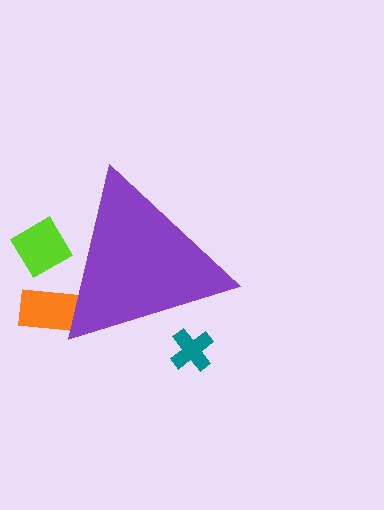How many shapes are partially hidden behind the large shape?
3 shapes are partially hidden.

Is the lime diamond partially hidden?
Yes, the lime diamond is partially hidden behind the purple triangle.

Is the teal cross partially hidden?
Yes, the teal cross is partially hidden behind the purple triangle.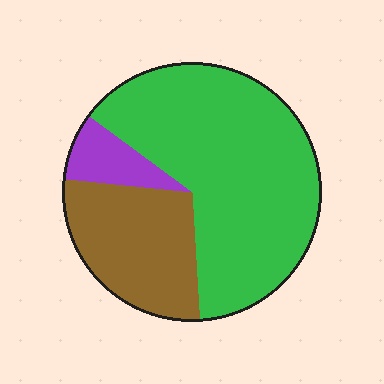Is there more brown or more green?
Green.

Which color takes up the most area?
Green, at roughly 65%.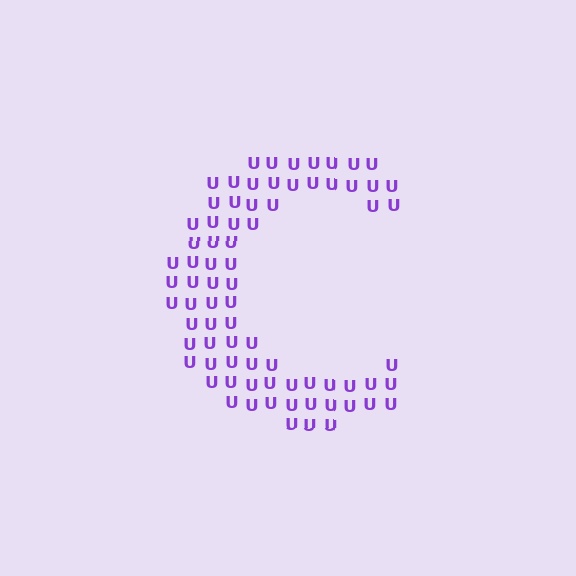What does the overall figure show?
The overall figure shows the letter C.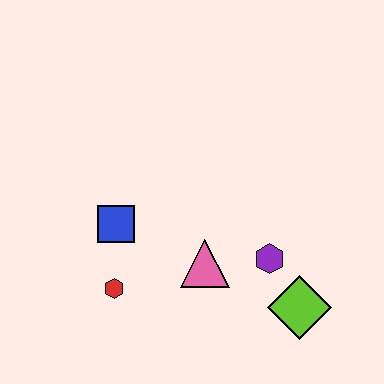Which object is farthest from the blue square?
The lime diamond is farthest from the blue square.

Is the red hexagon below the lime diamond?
No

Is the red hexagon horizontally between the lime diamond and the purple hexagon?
No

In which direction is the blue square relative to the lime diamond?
The blue square is to the left of the lime diamond.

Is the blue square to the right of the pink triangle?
No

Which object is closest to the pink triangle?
The purple hexagon is closest to the pink triangle.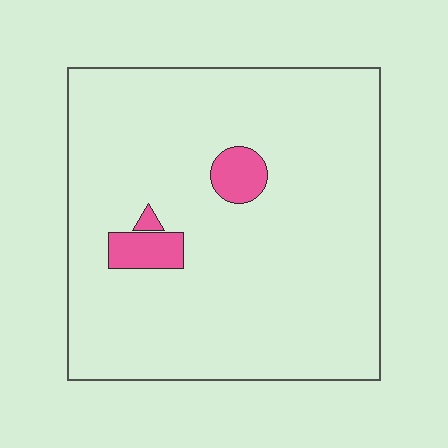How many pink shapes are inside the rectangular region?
3.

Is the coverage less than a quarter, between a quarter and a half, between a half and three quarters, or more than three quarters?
Less than a quarter.